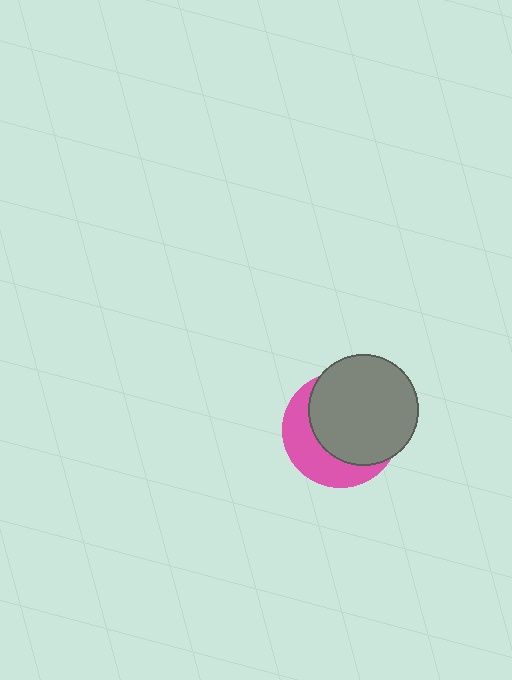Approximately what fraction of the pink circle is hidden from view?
Roughly 64% of the pink circle is hidden behind the gray circle.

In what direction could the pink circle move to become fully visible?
The pink circle could move toward the lower-left. That would shift it out from behind the gray circle entirely.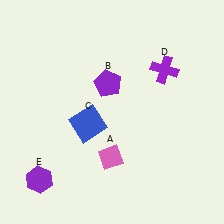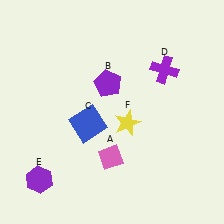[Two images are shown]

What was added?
A yellow star (F) was added in Image 2.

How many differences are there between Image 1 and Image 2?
There is 1 difference between the two images.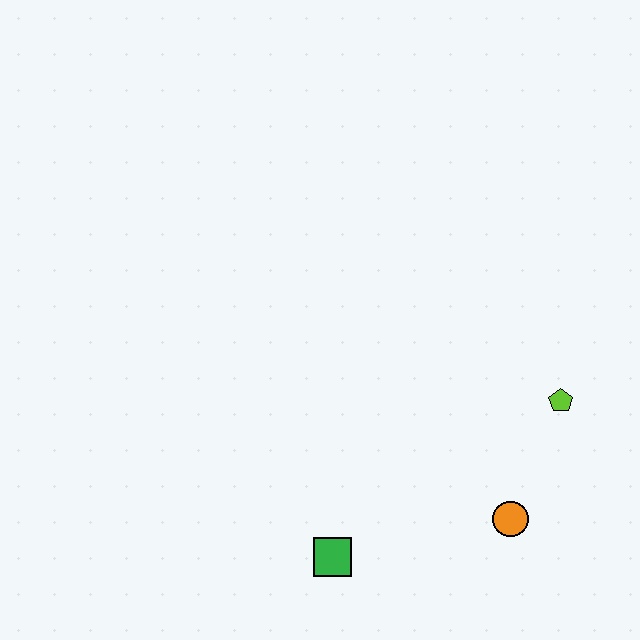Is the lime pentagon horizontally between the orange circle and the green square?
No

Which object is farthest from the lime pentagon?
The green square is farthest from the lime pentagon.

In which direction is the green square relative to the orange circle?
The green square is to the left of the orange circle.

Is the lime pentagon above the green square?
Yes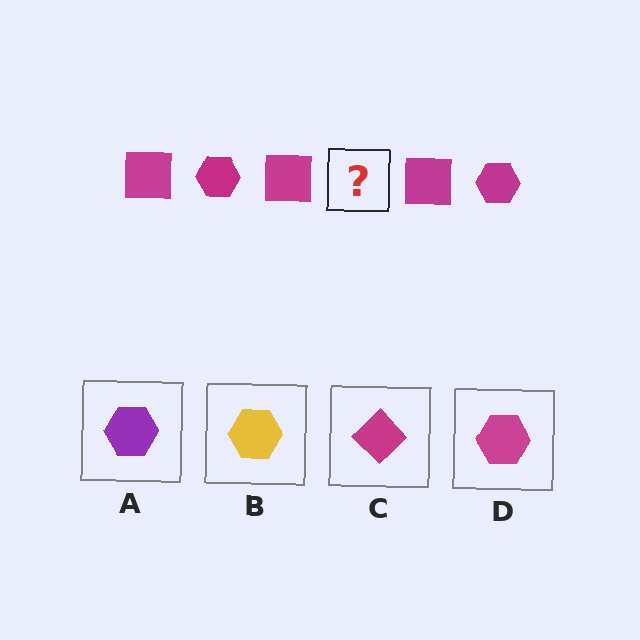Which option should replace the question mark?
Option D.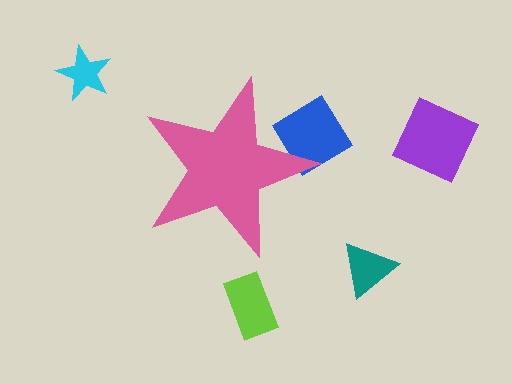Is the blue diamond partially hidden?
Yes, the blue diamond is partially hidden behind the pink star.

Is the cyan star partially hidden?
No, the cyan star is fully visible.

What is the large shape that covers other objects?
A pink star.